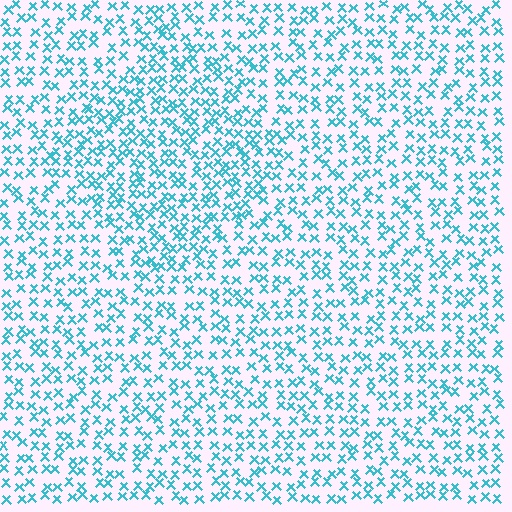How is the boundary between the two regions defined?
The boundary is defined by a change in element density (approximately 1.5x ratio). All elements are the same color, size, and shape.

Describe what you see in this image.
The image contains small cyan elements arranged at two different densities. A diamond-shaped region is visible where the elements are more densely packed than the surrounding area.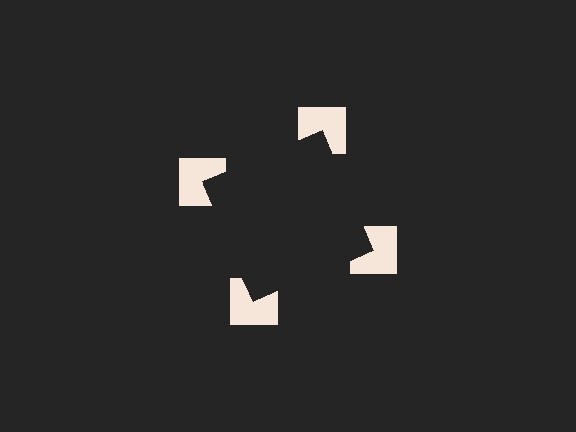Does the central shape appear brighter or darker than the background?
It typically appears slightly darker than the background, even though no actual brightness change is drawn.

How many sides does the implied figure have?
4 sides.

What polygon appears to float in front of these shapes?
An illusory square — its edges are inferred from the aligned wedge cuts in the notched squares, not physically drawn.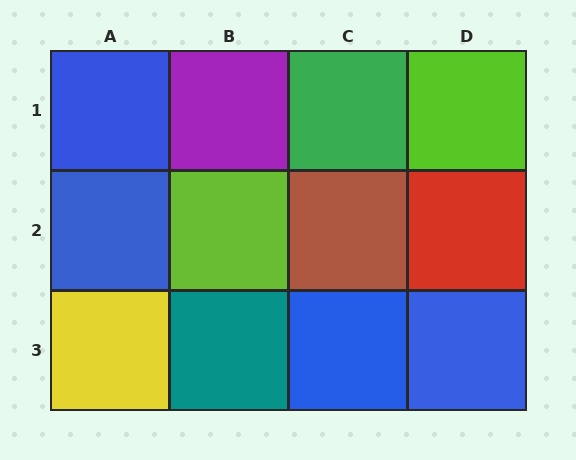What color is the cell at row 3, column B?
Teal.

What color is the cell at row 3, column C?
Blue.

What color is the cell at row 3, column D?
Blue.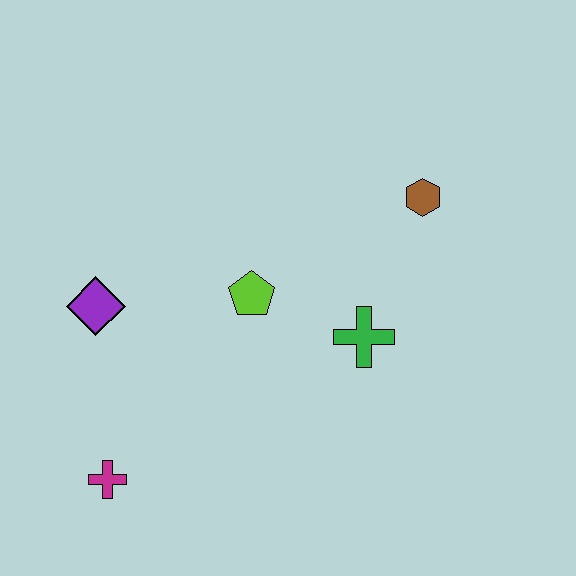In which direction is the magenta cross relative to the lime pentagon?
The magenta cross is below the lime pentagon.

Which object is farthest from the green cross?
The magenta cross is farthest from the green cross.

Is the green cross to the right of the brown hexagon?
No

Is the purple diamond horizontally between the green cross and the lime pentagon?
No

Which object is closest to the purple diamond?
The lime pentagon is closest to the purple diamond.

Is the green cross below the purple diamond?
Yes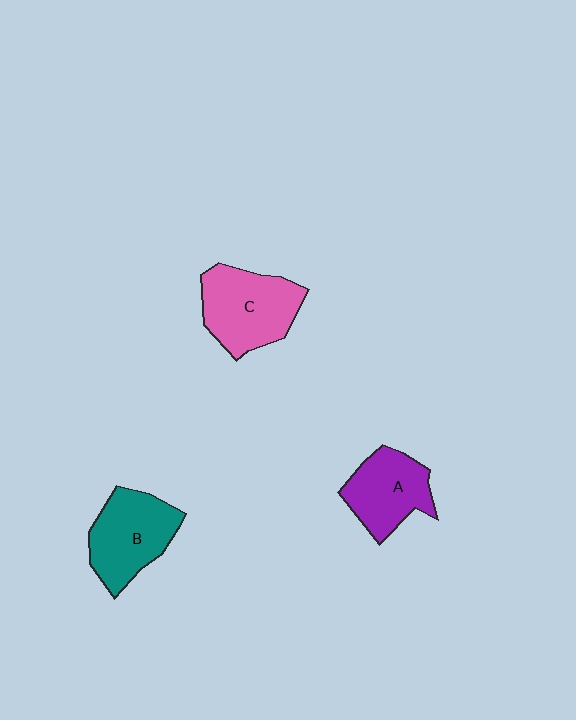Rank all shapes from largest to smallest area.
From largest to smallest: C (pink), B (teal), A (purple).